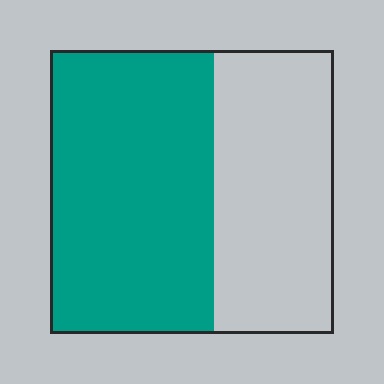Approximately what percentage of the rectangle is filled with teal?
Approximately 60%.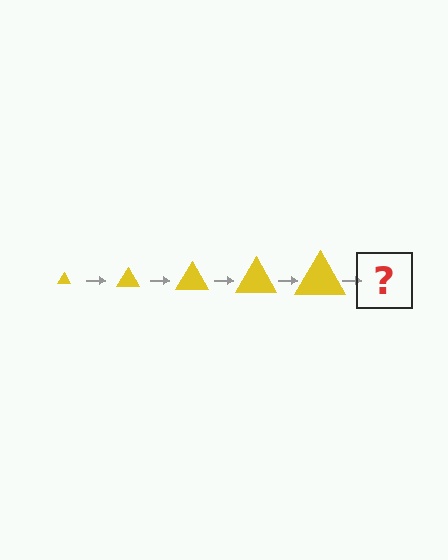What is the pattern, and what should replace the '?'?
The pattern is that the triangle gets progressively larger each step. The '?' should be a yellow triangle, larger than the previous one.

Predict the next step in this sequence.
The next step is a yellow triangle, larger than the previous one.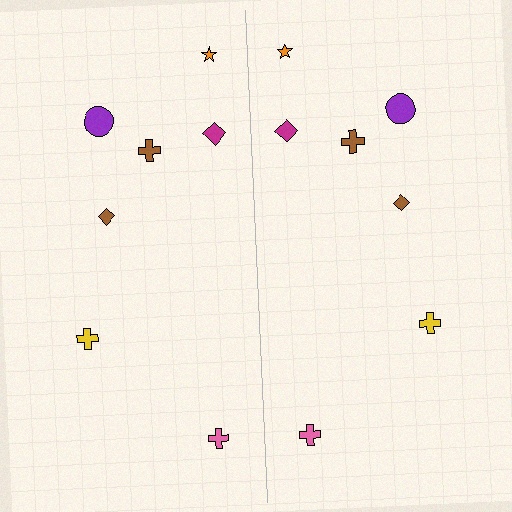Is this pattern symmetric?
Yes, this pattern has bilateral (reflection) symmetry.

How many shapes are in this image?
There are 14 shapes in this image.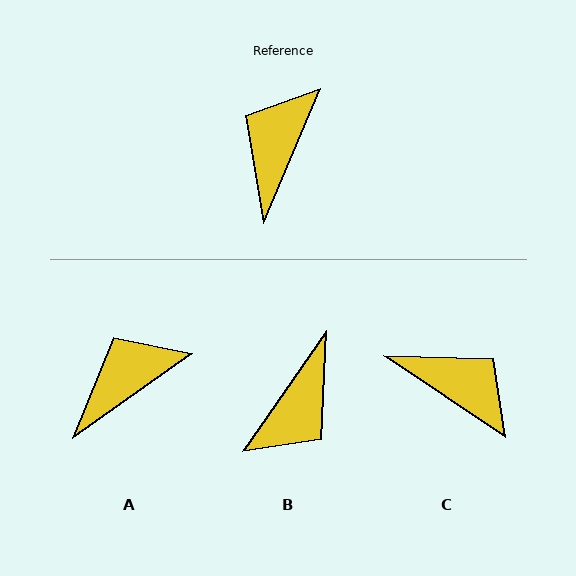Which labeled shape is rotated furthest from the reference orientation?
B, about 168 degrees away.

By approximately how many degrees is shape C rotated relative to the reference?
Approximately 101 degrees clockwise.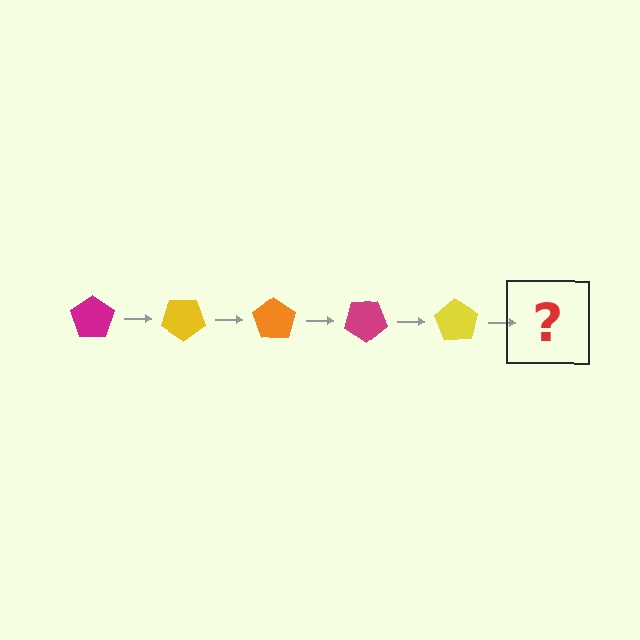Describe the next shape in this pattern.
It should be an orange pentagon, rotated 175 degrees from the start.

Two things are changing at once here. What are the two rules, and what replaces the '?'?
The two rules are that it rotates 35 degrees each step and the color cycles through magenta, yellow, and orange. The '?' should be an orange pentagon, rotated 175 degrees from the start.